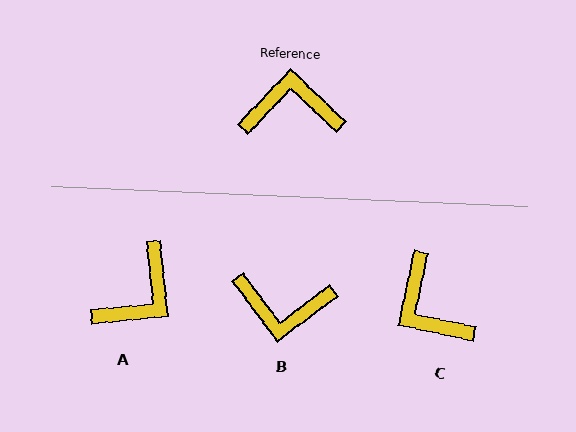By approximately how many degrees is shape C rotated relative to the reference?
Approximately 122 degrees counter-clockwise.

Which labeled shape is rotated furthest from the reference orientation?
B, about 171 degrees away.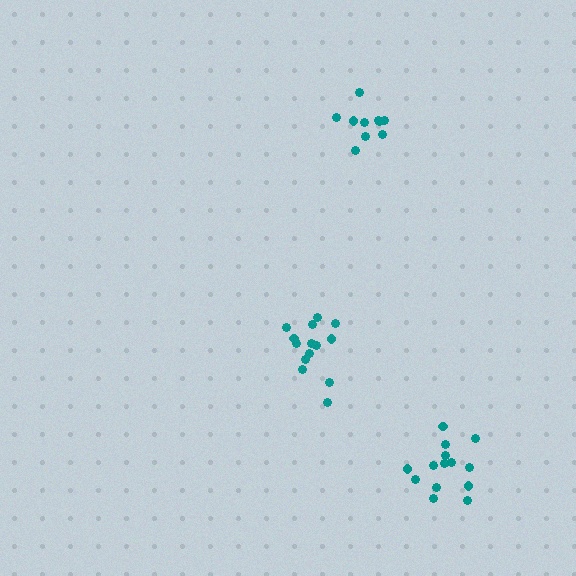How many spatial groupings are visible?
There are 3 spatial groupings.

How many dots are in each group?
Group 1: 10 dots, Group 2: 14 dots, Group 3: 14 dots (38 total).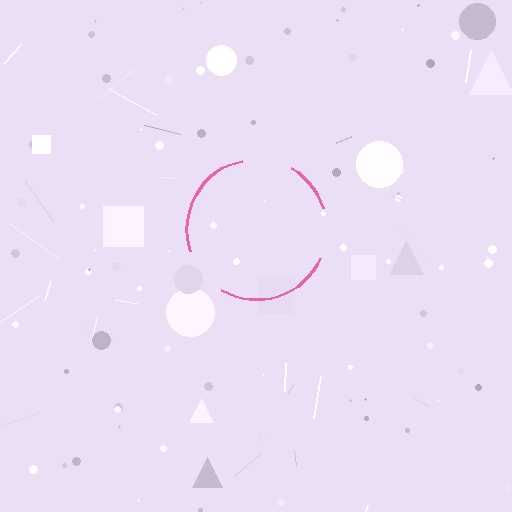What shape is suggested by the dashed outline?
The dashed outline suggests a circle.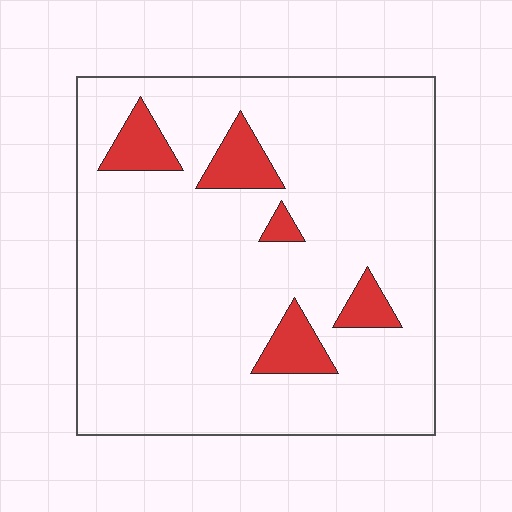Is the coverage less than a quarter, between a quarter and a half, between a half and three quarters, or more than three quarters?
Less than a quarter.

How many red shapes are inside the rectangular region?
5.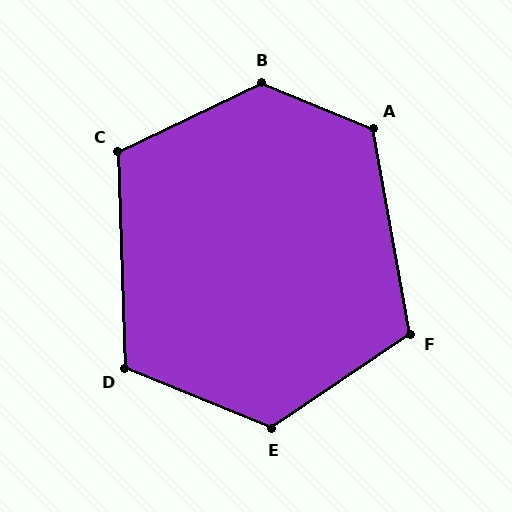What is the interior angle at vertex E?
Approximately 124 degrees (obtuse).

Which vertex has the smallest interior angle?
D, at approximately 114 degrees.